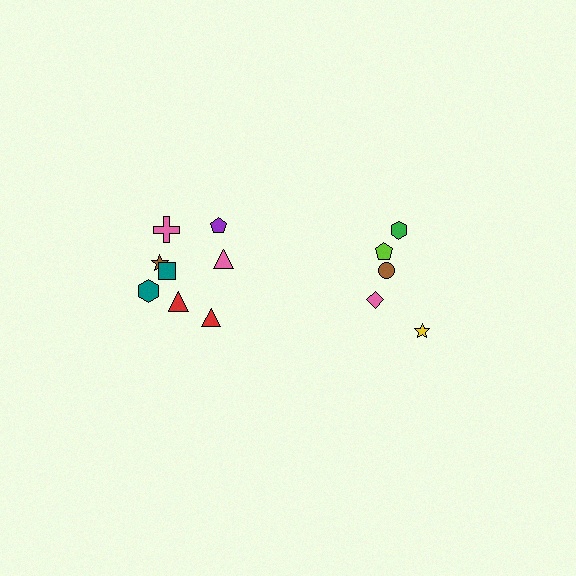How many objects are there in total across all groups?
There are 13 objects.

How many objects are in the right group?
There are 5 objects.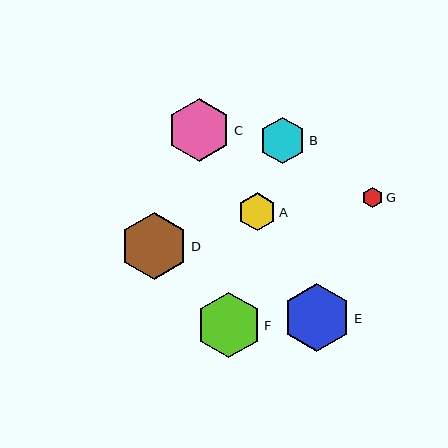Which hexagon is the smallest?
Hexagon G is the smallest with a size of approximately 21 pixels.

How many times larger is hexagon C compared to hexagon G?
Hexagon C is approximately 3.1 times the size of hexagon G.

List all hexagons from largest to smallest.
From largest to smallest: E, D, F, C, B, A, G.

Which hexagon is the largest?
Hexagon E is the largest with a size of approximately 68 pixels.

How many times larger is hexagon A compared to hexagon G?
Hexagon A is approximately 1.8 times the size of hexagon G.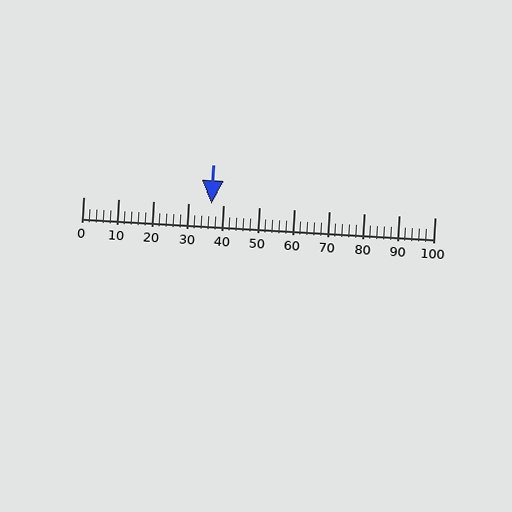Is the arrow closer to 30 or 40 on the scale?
The arrow is closer to 40.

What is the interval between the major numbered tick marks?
The major tick marks are spaced 10 units apart.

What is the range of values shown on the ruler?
The ruler shows values from 0 to 100.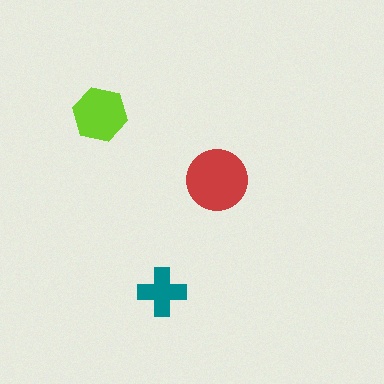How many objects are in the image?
There are 3 objects in the image.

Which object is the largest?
The red circle.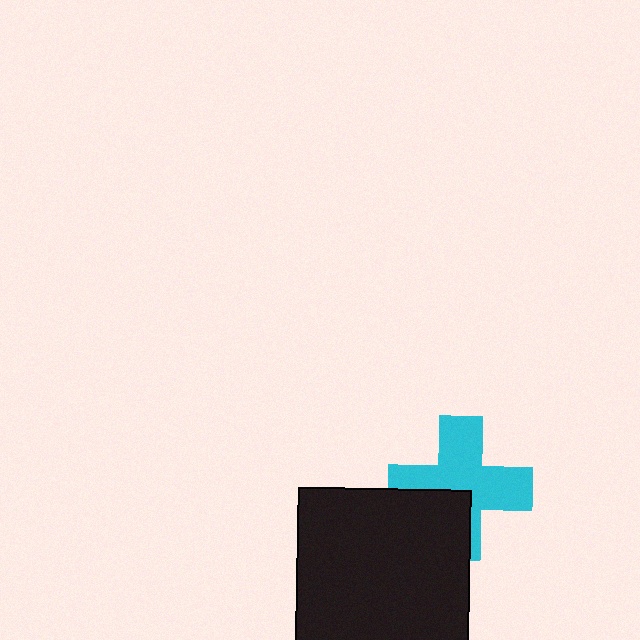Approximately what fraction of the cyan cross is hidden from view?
Roughly 31% of the cyan cross is hidden behind the black square.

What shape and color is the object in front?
The object in front is a black square.